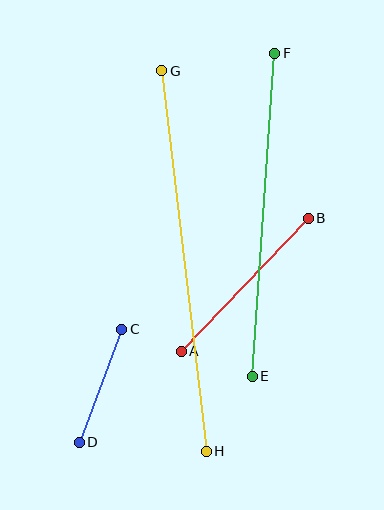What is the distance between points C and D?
The distance is approximately 121 pixels.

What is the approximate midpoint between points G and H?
The midpoint is at approximately (184, 261) pixels.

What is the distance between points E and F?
The distance is approximately 324 pixels.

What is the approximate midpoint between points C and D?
The midpoint is at approximately (101, 386) pixels.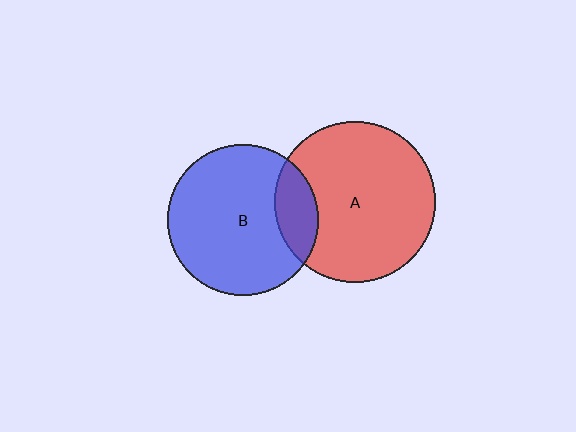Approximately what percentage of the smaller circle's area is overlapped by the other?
Approximately 15%.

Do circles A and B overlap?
Yes.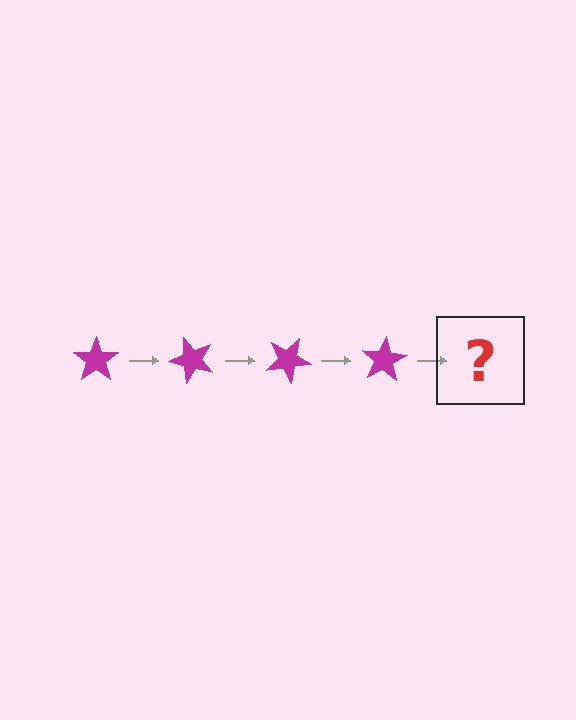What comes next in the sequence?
The next element should be a magenta star rotated 200 degrees.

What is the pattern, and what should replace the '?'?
The pattern is that the star rotates 50 degrees each step. The '?' should be a magenta star rotated 200 degrees.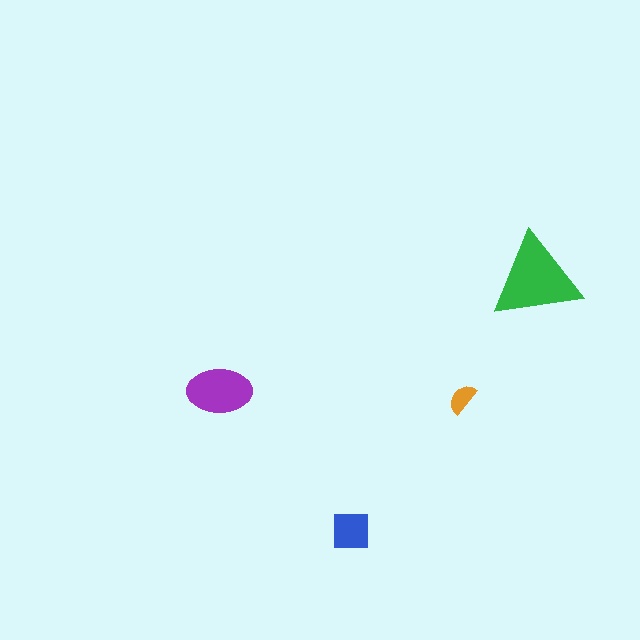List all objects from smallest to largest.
The orange semicircle, the blue square, the purple ellipse, the green triangle.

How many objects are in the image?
There are 4 objects in the image.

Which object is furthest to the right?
The green triangle is rightmost.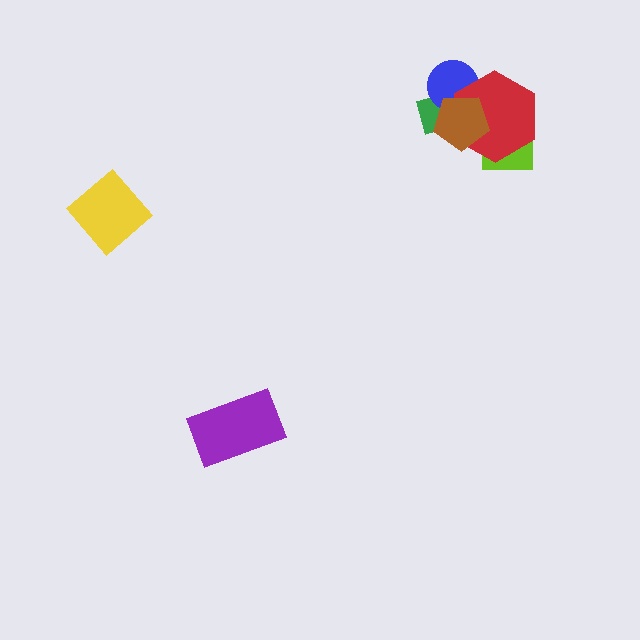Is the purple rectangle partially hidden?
No, no other shape covers it.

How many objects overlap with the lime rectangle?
1 object overlaps with the lime rectangle.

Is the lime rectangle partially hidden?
Yes, it is partially covered by another shape.